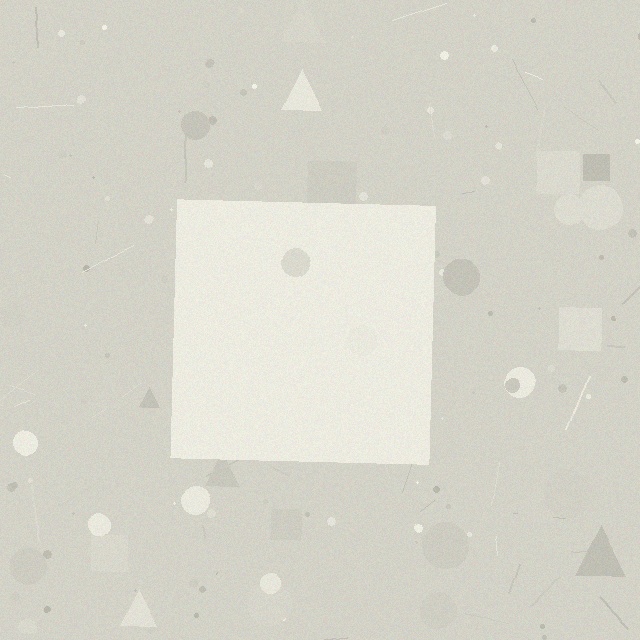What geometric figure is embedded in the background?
A square is embedded in the background.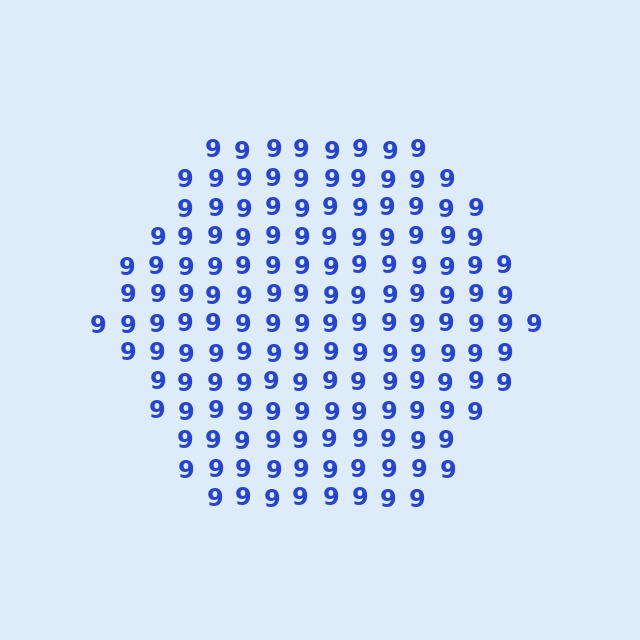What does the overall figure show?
The overall figure shows a hexagon.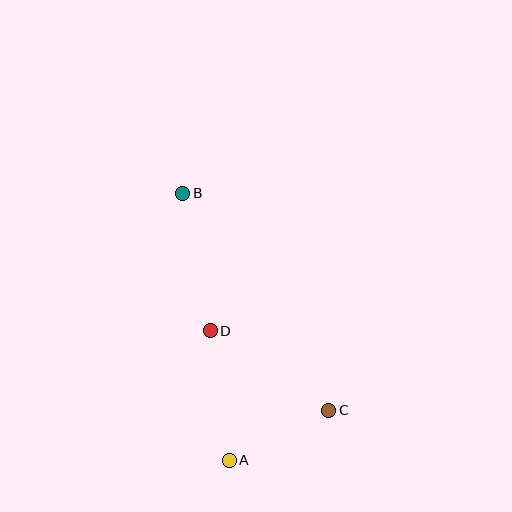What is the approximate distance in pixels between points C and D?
The distance between C and D is approximately 143 pixels.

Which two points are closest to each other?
Points A and C are closest to each other.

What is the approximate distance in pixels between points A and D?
The distance between A and D is approximately 131 pixels.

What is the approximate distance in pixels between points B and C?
The distance between B and C is approximately 262 pixels.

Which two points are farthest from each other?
Points A and B are farthest from each other.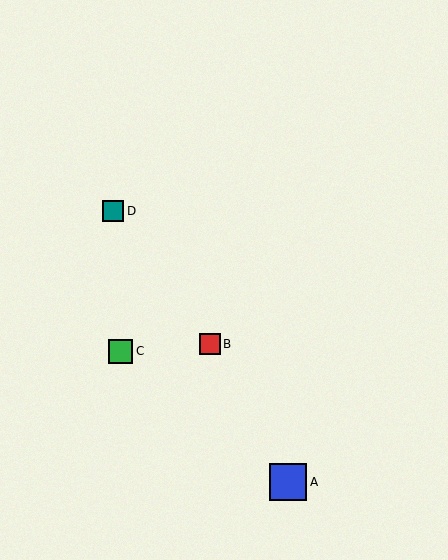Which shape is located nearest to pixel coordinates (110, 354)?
The green square (labeled C) at (121, 351) is nearest to that location.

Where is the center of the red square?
The center of the red square is at (210, 344).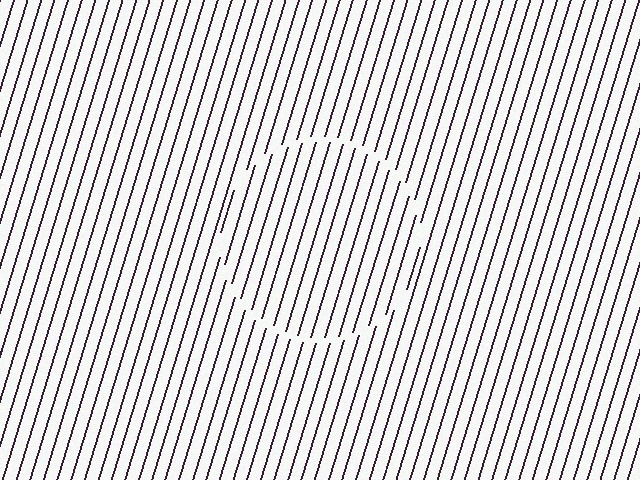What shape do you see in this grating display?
An illusory circle. The interior of the shape contains the same grating, shifted by half a period — the contour is defined by the phase discontinuity where line-ends from the inner and outer gratings abut.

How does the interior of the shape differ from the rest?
The interior of the shape contains the same grating, shifted by half a period — the contour is defined by the phase discontinuity where line-ends from the inner and outer gratings abut.